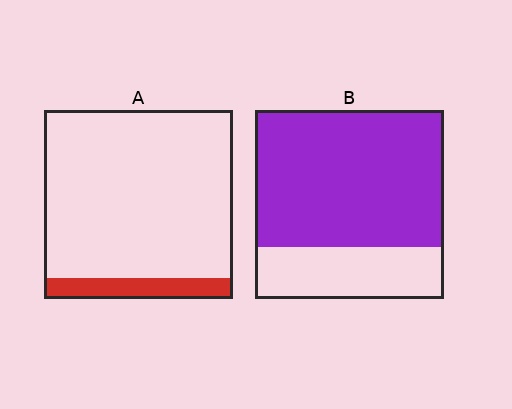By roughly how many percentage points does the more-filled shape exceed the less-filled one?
By roughly 60 percentage points (B over A).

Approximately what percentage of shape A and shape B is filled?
A is approximately 10% and B is approximately 70%.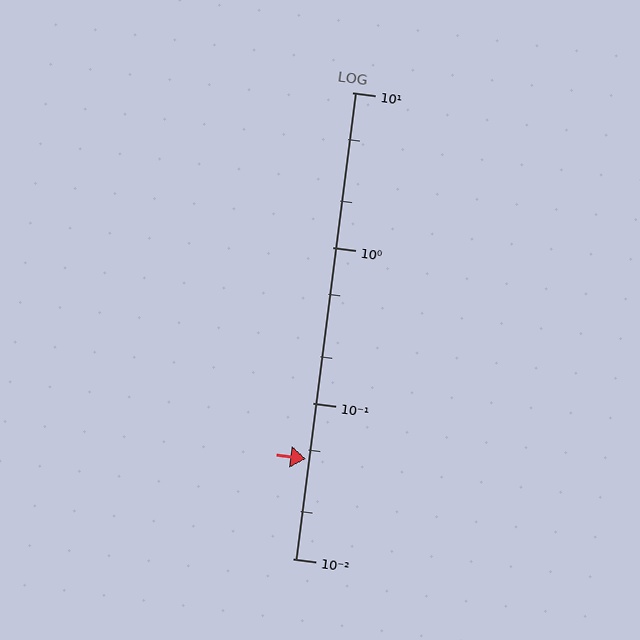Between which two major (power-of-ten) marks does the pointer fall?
The pointer is between 0.01 and 0.1.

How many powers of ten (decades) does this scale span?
The scale spans 3 decades, from 0.01 to 10.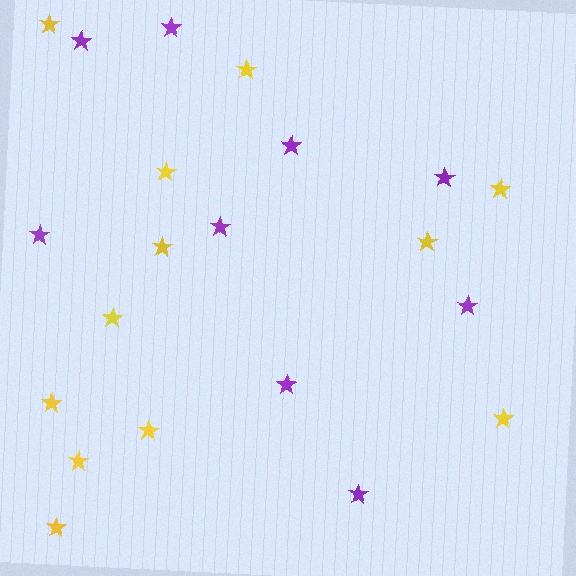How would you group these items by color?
There are 2 groups: one group of purple stars (9) and one group of yellow stars (12).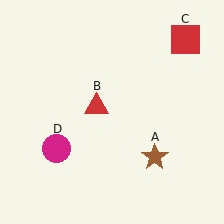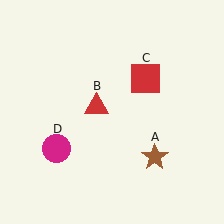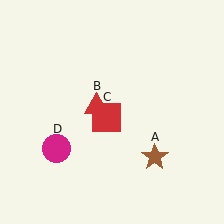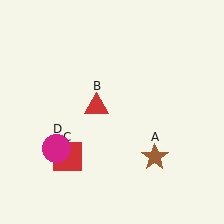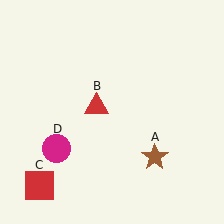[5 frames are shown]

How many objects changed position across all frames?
1 object changed position: red square (object C).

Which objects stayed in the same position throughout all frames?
Brown star (object A) and red triangle (object B) and magenta circle (object D) remained stationary.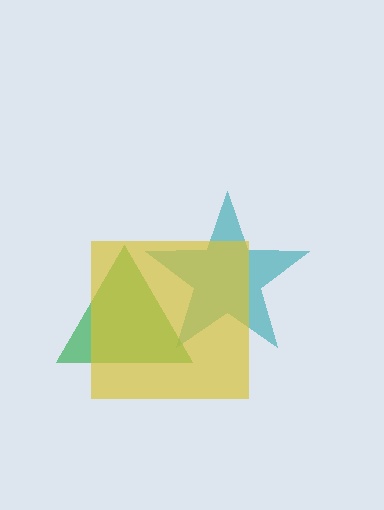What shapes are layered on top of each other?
The layered shapes are: a teal star, a green triangle, a yellow square.